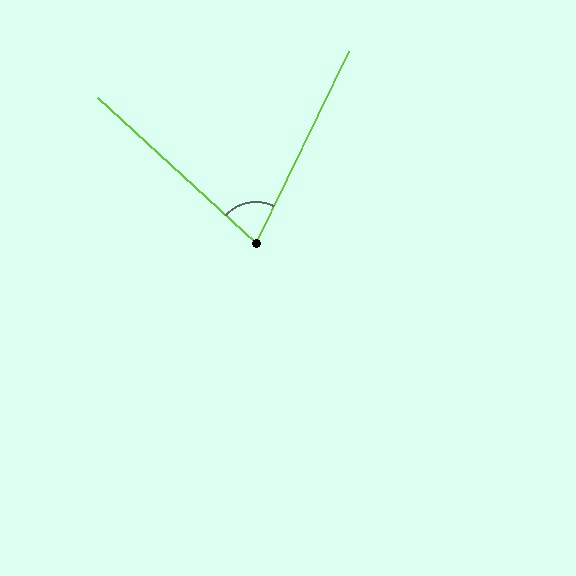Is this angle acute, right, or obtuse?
It is acute.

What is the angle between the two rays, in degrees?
Approximately 73 degrees.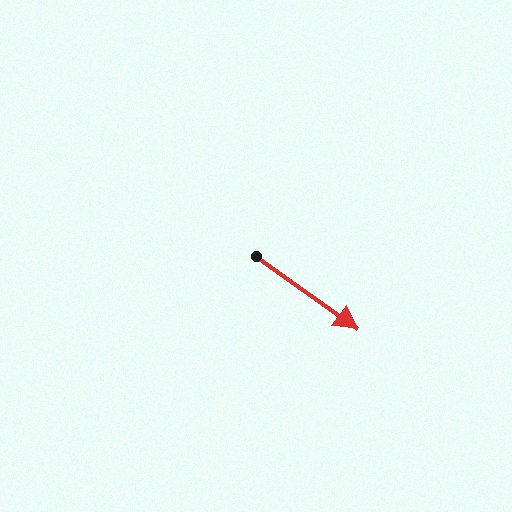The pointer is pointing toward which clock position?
Roughly 4 o'clock.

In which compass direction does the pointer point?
Southeast.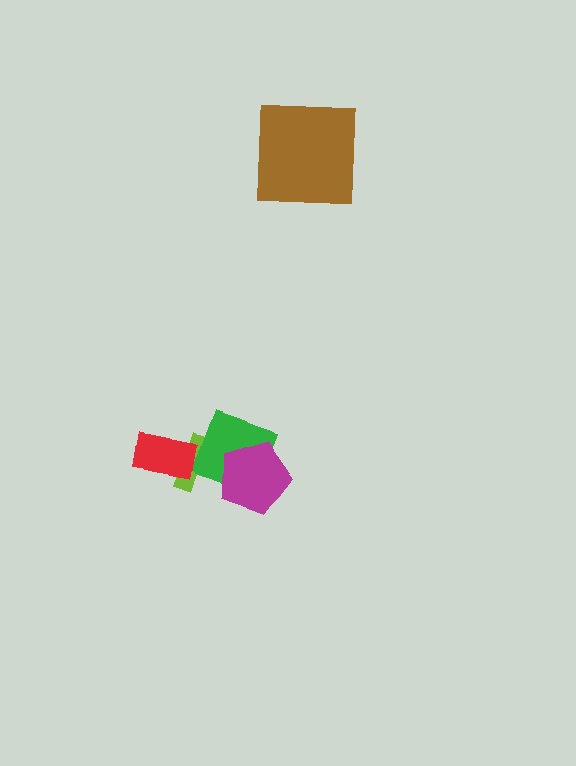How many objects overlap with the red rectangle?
1 object overlaps with the red rectangle.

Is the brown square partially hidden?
No, no other shape covers it.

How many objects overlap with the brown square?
0 objects overlap with the brown square.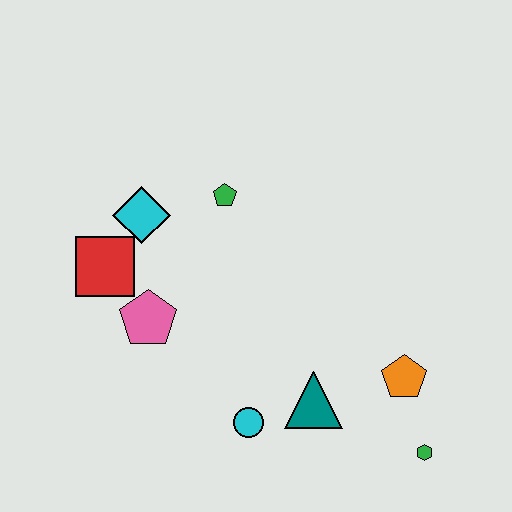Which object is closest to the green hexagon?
The orange pentagon is closest to the green hexagon.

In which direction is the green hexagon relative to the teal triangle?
The green hexagon is to the right of the teal triangle.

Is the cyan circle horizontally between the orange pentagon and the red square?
Yes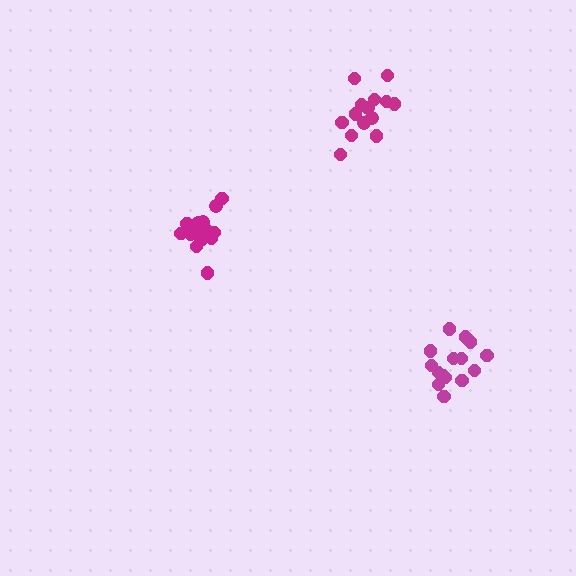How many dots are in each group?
Group 1: 15 dots, Group 2: 17 dots, Group 3: 15 dots (47 total).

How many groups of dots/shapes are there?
There are 3 groups.